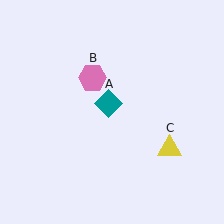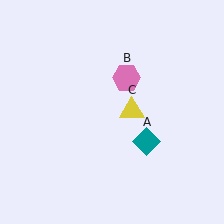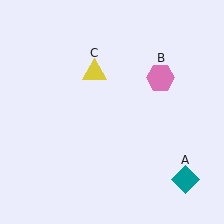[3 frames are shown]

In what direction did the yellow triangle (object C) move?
The yellow triangle (object C) moved up and to the left.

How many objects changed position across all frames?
3 objects changed position: teal diamond (object A), pink hexagon (object B), yellow triangle (object C).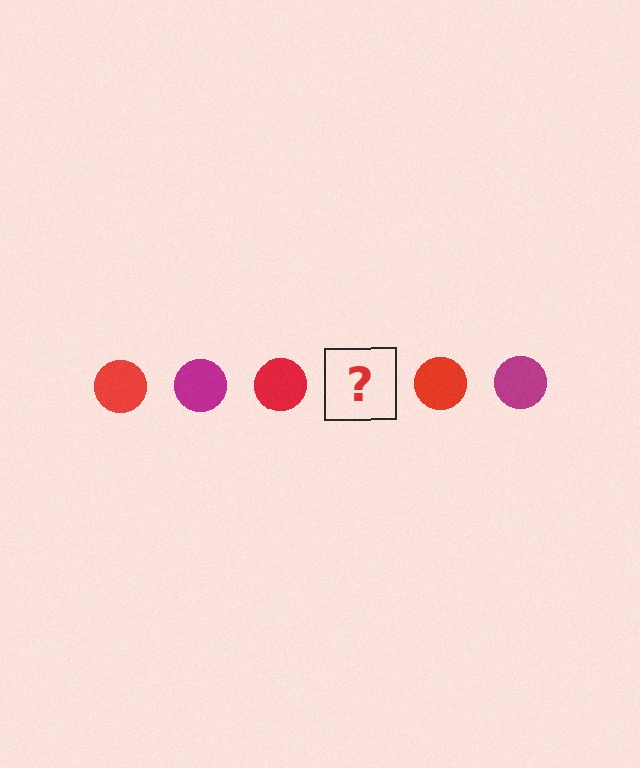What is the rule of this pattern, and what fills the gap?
The rule is that the pattern cycles through red, magenta circles. The gap should be filled with a magenta circle.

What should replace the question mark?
The question mark should be replaced with a magenta circle.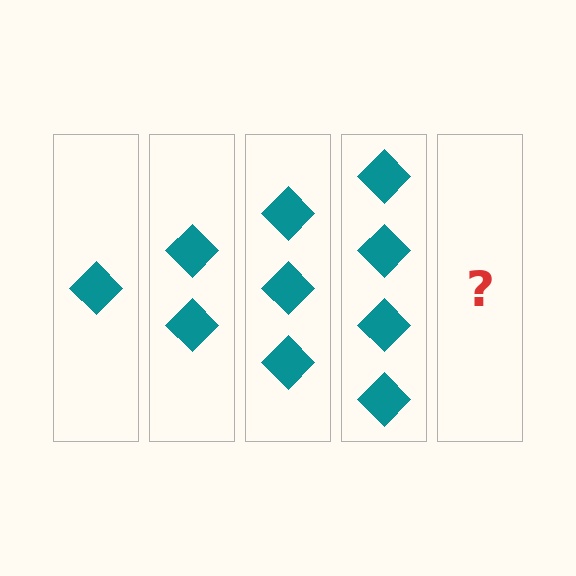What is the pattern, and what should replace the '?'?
The pattern is that each step adds one more diamond. The '?' should be 5 diamonds.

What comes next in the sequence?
The next element should be 5 diamonds.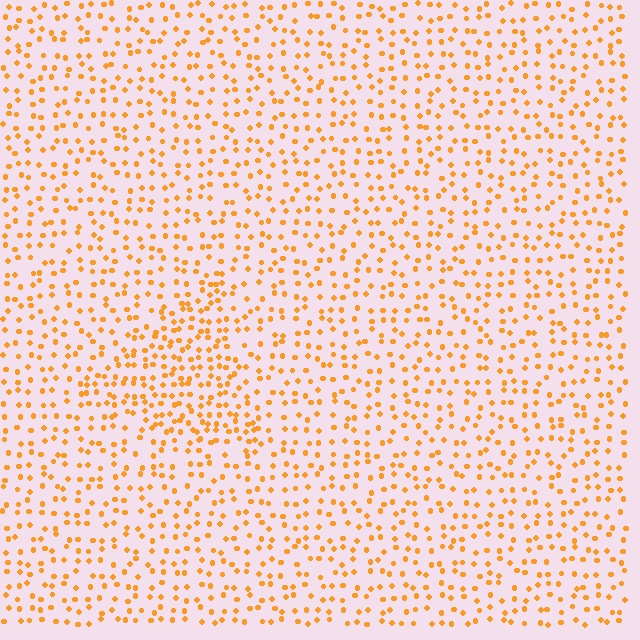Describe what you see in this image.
The image contains small orange elements arranged at two different densities. A triangle-shaped region is visible where the elements are more densely packed than the surrounding area.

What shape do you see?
I see a triangle.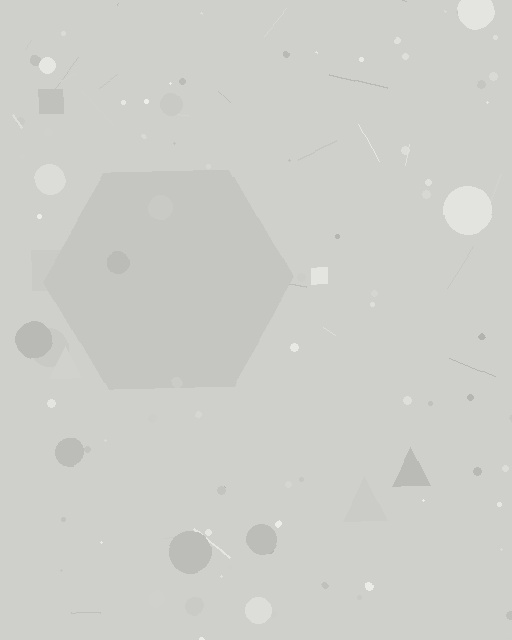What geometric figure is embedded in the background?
A hexagon is embedded in the background.